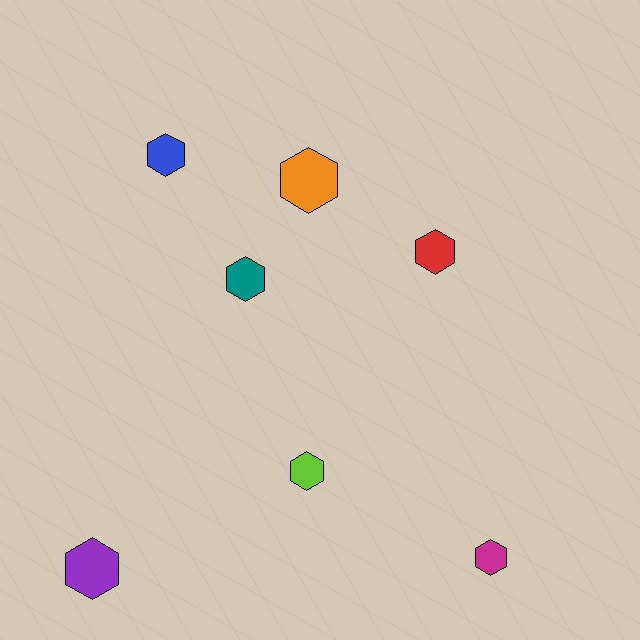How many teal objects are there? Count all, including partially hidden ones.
There is 1 teal object.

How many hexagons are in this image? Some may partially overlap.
There are 7 hexagons.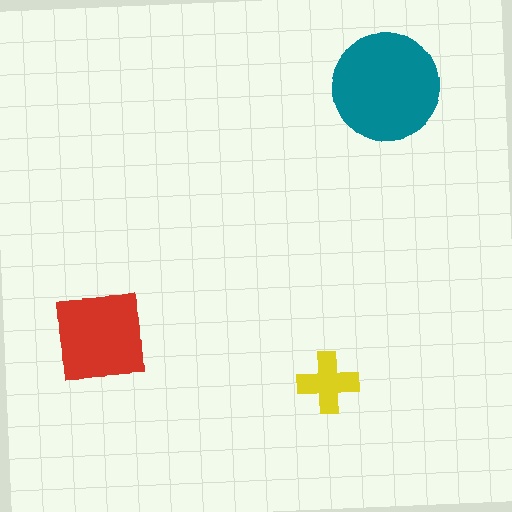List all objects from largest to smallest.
The teal circle, the red square, the yellow cross.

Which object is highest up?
The teal circle is topmost.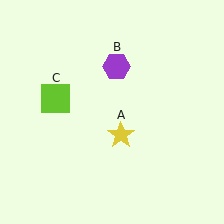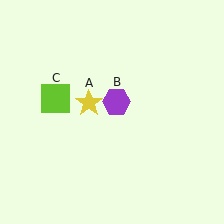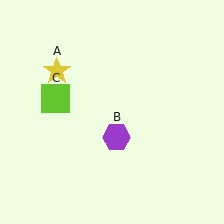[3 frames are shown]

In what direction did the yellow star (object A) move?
The yellow star (object A) moved up and to the left.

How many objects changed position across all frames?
2 objects changed position: yellow star (object A), purple hexagon (object B).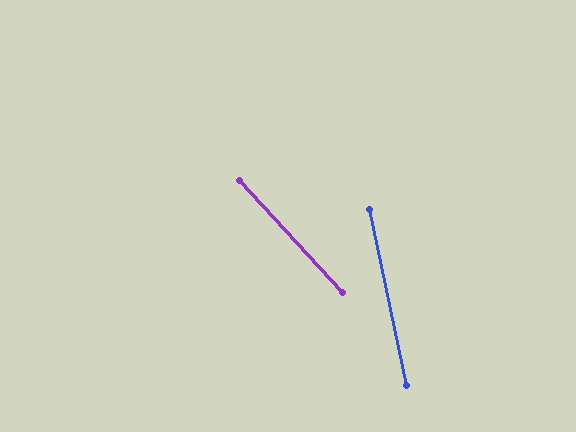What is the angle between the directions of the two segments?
Approximately 31 degrees.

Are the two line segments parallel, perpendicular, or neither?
Neither parallel nor perpendicular — they differ by about 31°.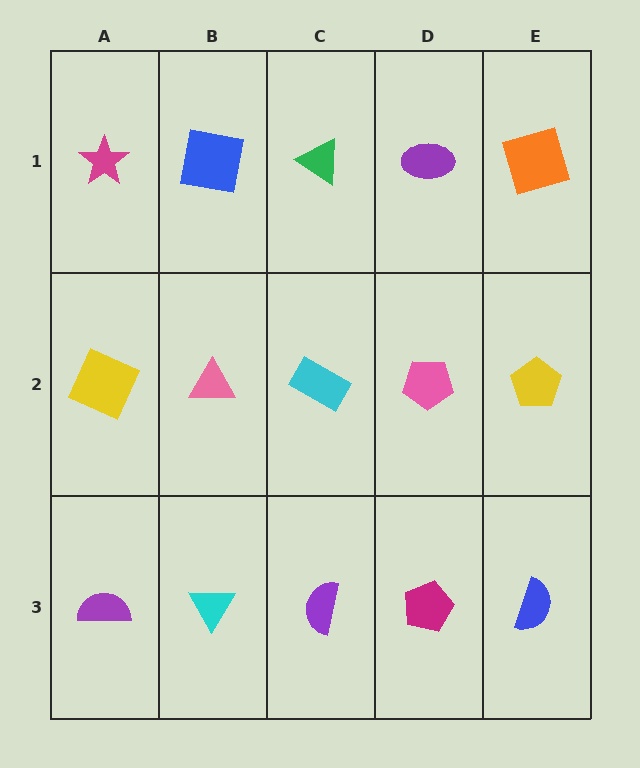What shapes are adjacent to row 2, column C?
A green triangle (row 1, column C), a purple semicircle (row 3, column C), a pink triangle (row 2, column B), a pink pentagon (row 2, column D).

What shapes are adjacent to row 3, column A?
A yellow square (row 2, column A), a cyan triangle (row 3, column B).